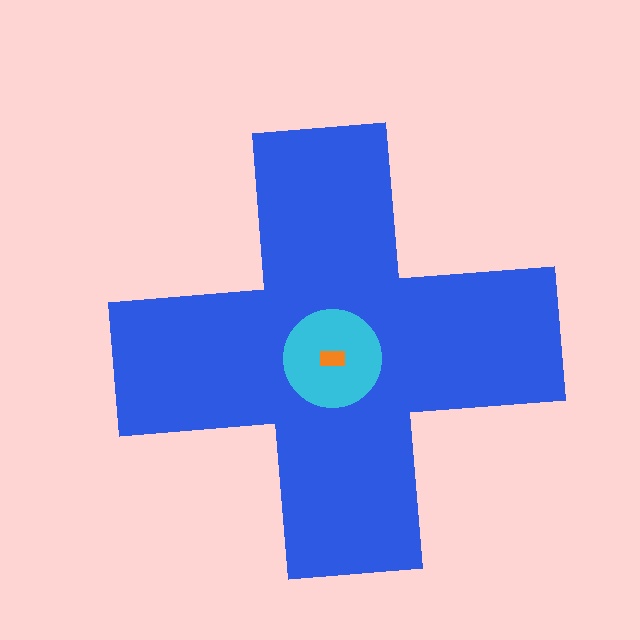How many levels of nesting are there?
3.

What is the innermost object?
The orange rectangle.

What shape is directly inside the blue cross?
The cyan circle.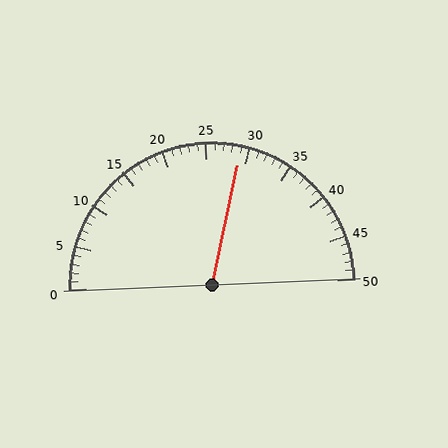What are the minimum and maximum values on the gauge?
The gauge ranges from 0 to 50.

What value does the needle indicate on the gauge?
The needle indicates approximately 29.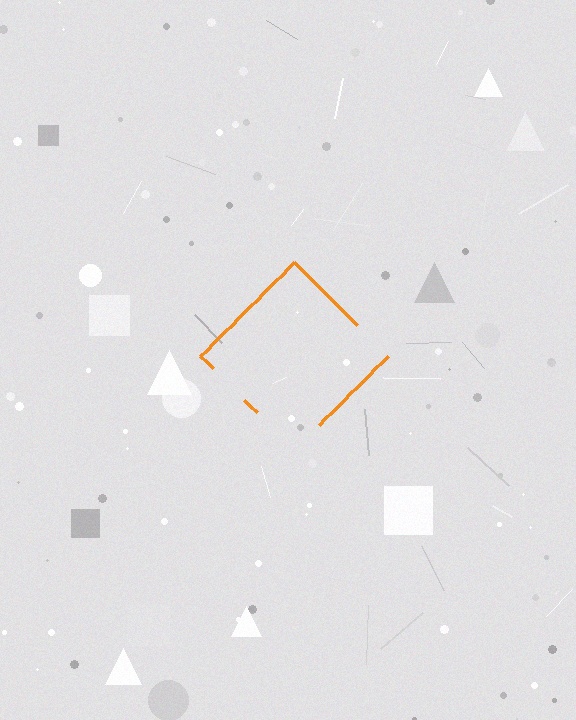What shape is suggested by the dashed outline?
The dashed outline suggests a diamond.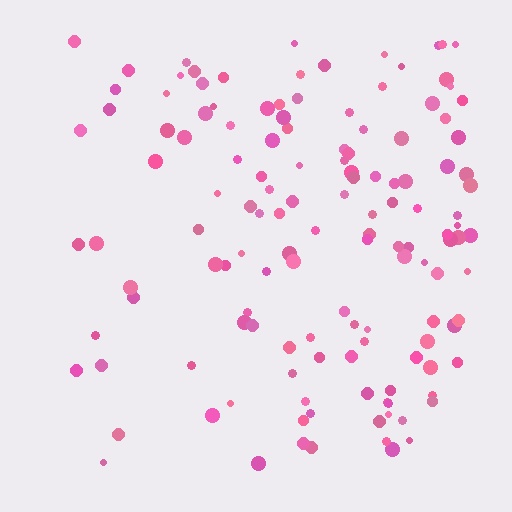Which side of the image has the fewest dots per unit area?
The left.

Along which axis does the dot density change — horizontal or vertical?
Horizontal.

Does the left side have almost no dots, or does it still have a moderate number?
Still a moderate number, just noticeably fewer than the right.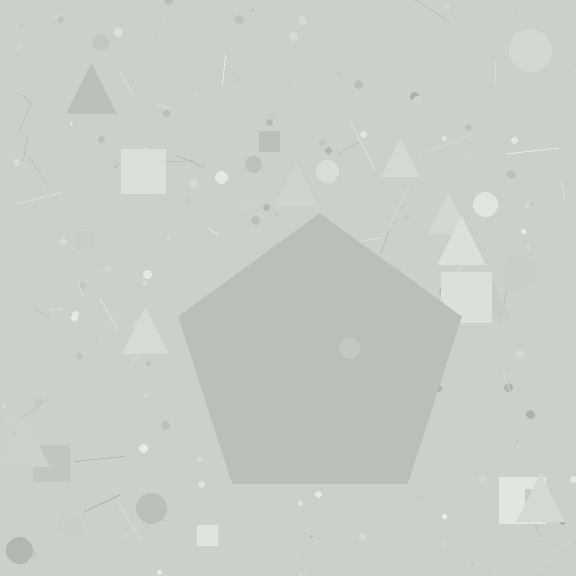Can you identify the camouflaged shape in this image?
The camouflaged shape is a pentagon.